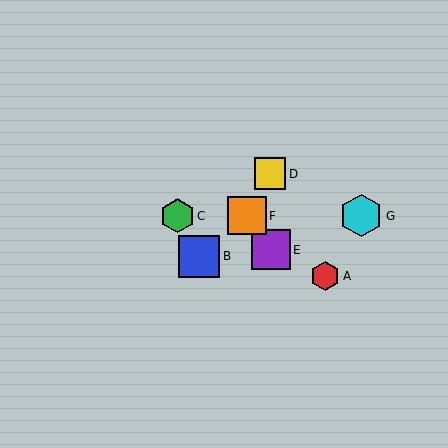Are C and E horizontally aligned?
No, C is at y≈216 and E is at y≈250.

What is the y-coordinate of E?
Object E is at y≈250.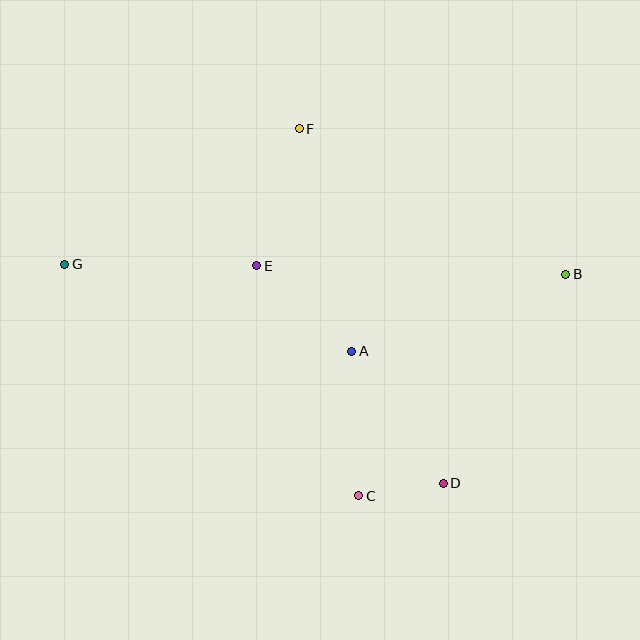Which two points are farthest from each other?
Points B and G are farthest from each other.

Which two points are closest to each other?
Points C and D are closest to each other.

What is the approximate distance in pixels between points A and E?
The distance between A and E is approximately 128 pixels.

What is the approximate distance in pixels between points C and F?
The distance between C and F is approximately 372 pixels.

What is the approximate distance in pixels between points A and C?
The distance between A and C is approximately 145 pixels.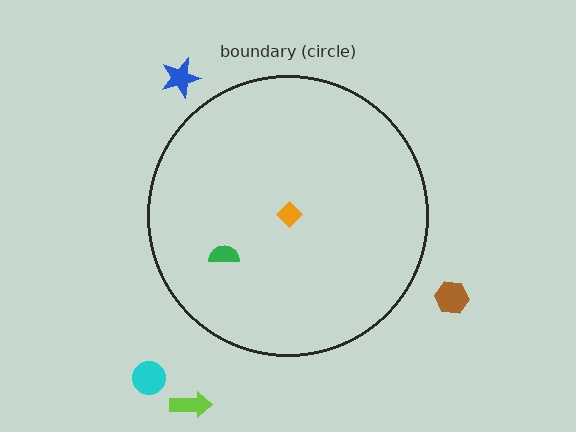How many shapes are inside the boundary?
2 inside, 4 outside.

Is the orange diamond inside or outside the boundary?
Inside.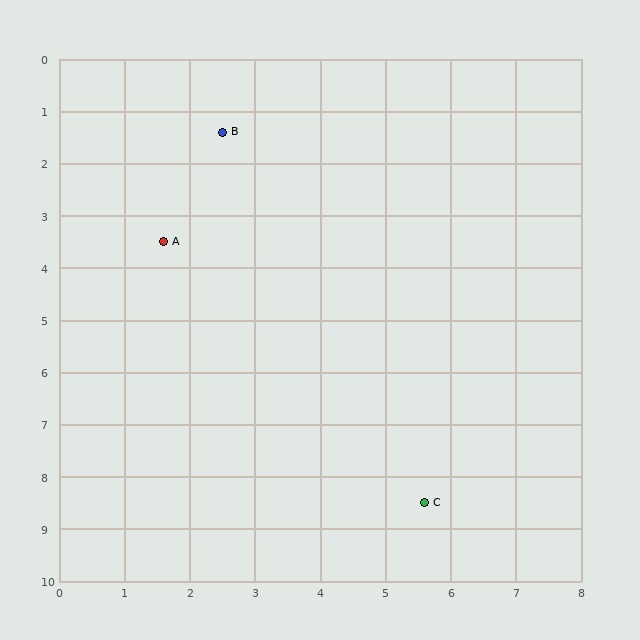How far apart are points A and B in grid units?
Points A and B are about 2.3 grid units apart.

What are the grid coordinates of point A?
Point A is at approximately (1.6, 3.5).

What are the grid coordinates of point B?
Point B is at approximately (2.5, 1.4).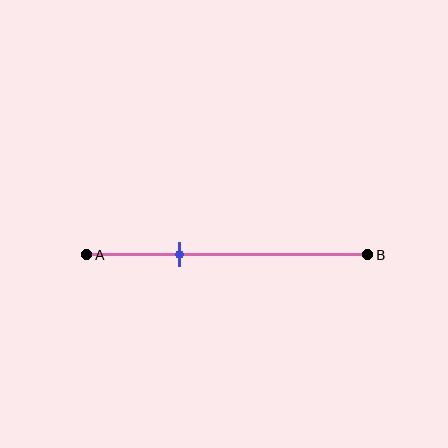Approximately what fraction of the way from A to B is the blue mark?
The blue mark is approximately 35% of the way from A to B.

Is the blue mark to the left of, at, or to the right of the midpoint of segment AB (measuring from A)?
The blue mark is to the left of the midpoint of segment AB.